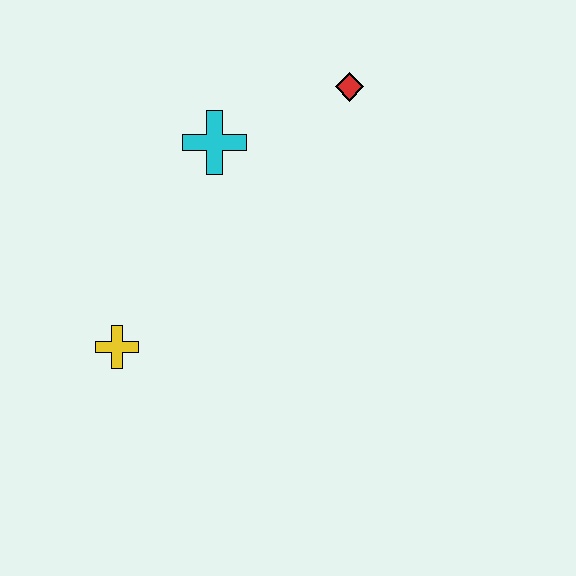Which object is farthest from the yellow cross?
The red diamond is farthest from the yellow cross.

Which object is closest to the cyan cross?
The red diamond is closest to the cyan cross.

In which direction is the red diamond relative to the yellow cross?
The red diamond is above the yellow cross.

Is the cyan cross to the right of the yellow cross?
Yes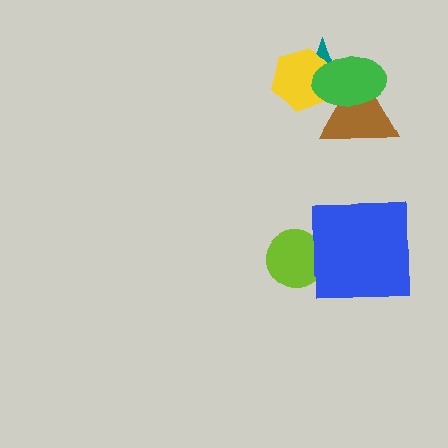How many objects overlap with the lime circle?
1 object overlaps with the lime circle.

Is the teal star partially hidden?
Yes, it is partially covered by another shape.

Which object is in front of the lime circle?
The blue square is in front of the lime circle.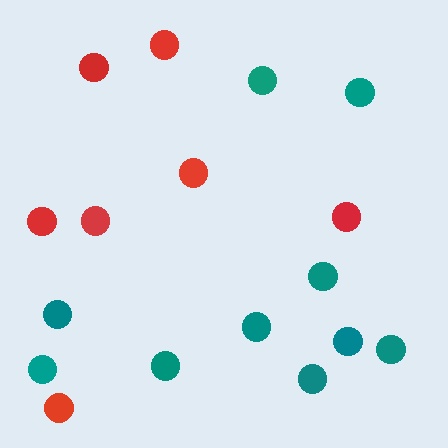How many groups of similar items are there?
There are 2 groups: one group of red circles (7) and one group of teal circles (10).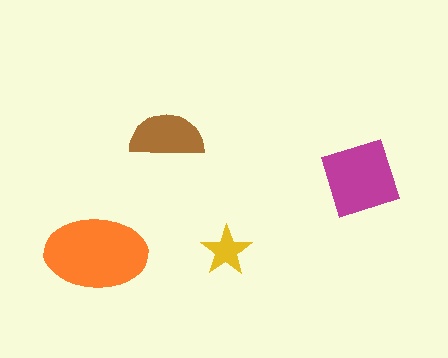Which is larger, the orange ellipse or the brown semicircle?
The orange ellipse.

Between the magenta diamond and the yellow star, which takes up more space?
The magenta diamond.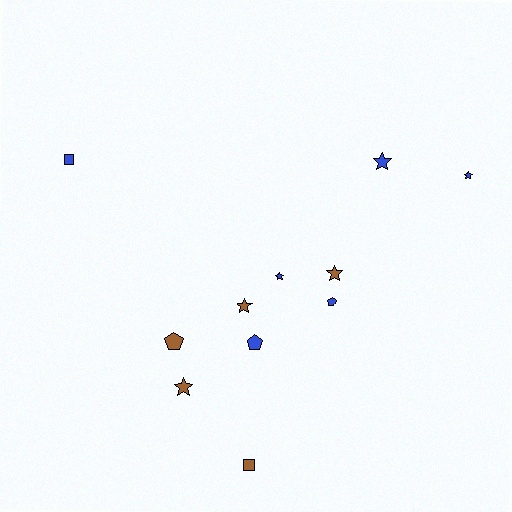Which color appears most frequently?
Blue, with 6 objects.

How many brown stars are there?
There are 3 brown stars.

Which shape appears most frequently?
Star, with 6 objects.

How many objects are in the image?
There are 11 objects.